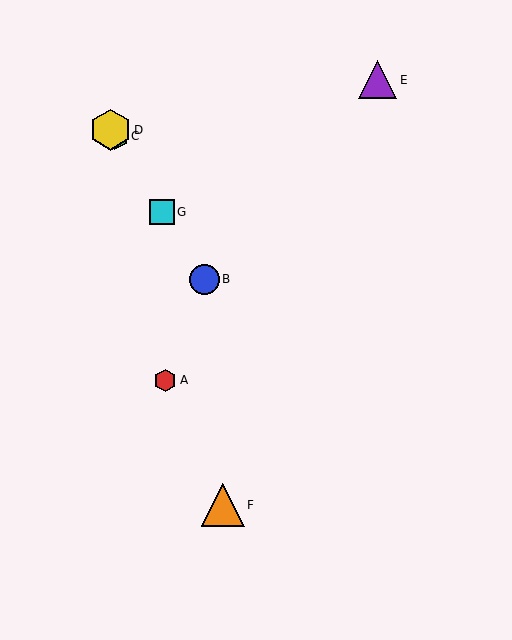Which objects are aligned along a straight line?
Objects B, C, D, G are aligned along a straight line.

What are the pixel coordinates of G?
Object G is at (162, 212).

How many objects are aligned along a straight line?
4 objects (B, C, D, G) are aligned along a straight line.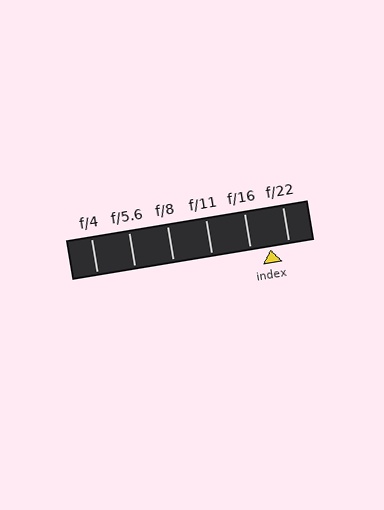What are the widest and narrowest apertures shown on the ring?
The widest aperture shown is f/4 and the narrowest is f/22.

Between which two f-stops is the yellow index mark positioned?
The index mark is between f/16 and f/22.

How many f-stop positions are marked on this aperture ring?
There are 6 f-stop positions marked.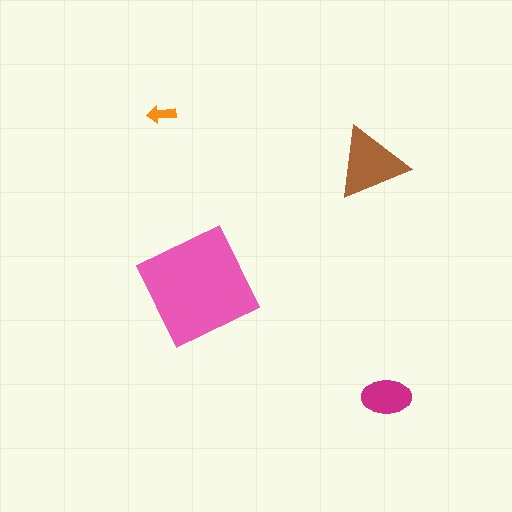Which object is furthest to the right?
The magenta ellipse is rightmost.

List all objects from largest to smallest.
The pink diamond, the brown triangle, the magenta ellipse, the orange arrow.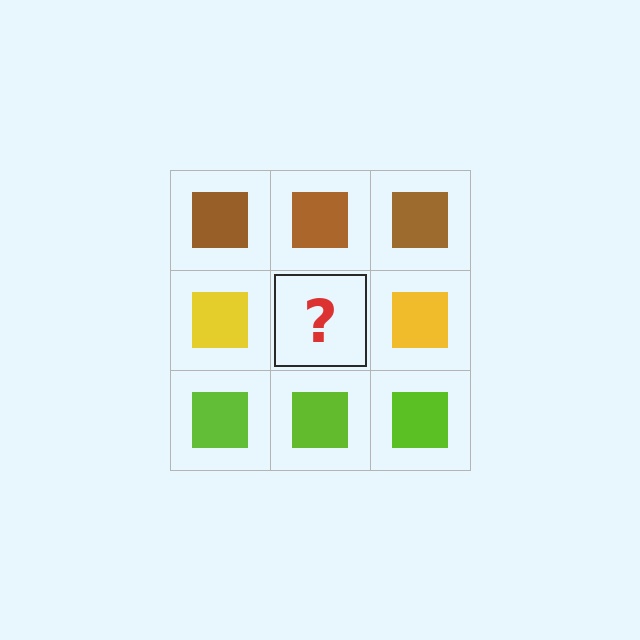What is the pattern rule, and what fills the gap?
The rule is that each row has a consistent color. The gap should be filled with a yellow square.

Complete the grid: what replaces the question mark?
The question mark should be replaced with a yellow square.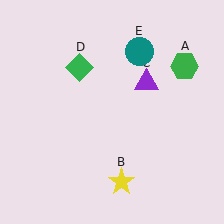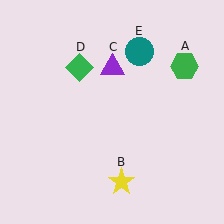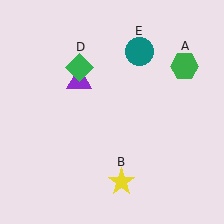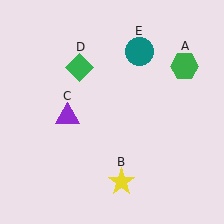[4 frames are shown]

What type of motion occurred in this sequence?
The purple triangle (object C) rotated counterclockwise around the center of the scene.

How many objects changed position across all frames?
1 object changed position: purple triangle (object C).